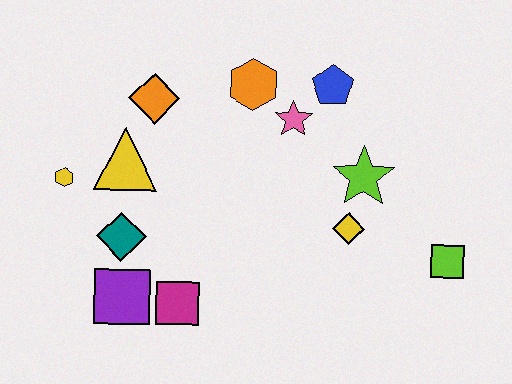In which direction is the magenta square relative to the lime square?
The magenta square is to the left of the lime square.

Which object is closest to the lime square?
The yellow diamond is closest to the lime square.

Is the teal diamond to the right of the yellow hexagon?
Yes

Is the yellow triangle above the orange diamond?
No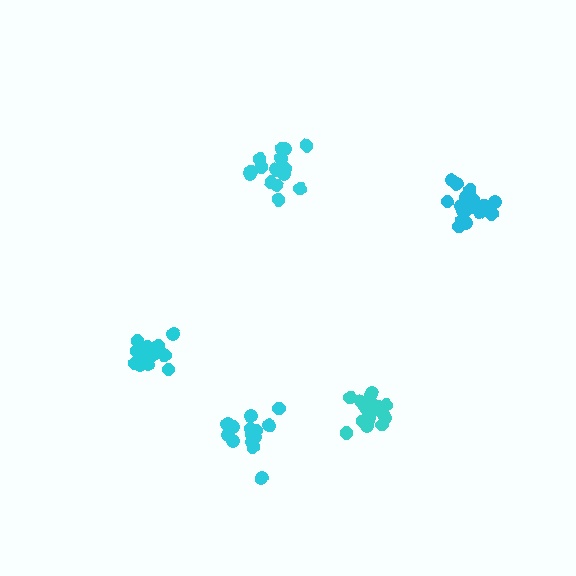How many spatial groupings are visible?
There are 5 spatial groupings.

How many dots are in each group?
Group 1: 20 dots, Group 2: 17 dots, Group 3: 15 dots, Group 4: 19 dots, Group 5: 15 dots (86 total).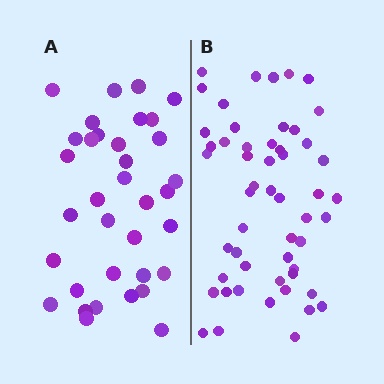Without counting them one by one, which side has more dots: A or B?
Region B (the right region) has more dots.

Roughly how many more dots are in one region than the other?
Region B has approximately 20 more dots than region A.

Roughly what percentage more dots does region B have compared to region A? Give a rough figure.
About 50% more.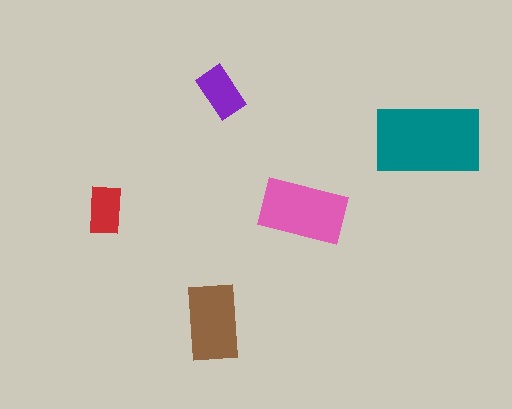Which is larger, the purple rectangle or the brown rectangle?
The brown one.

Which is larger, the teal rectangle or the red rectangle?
The teal one.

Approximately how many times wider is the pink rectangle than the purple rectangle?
About 1.5 times wider.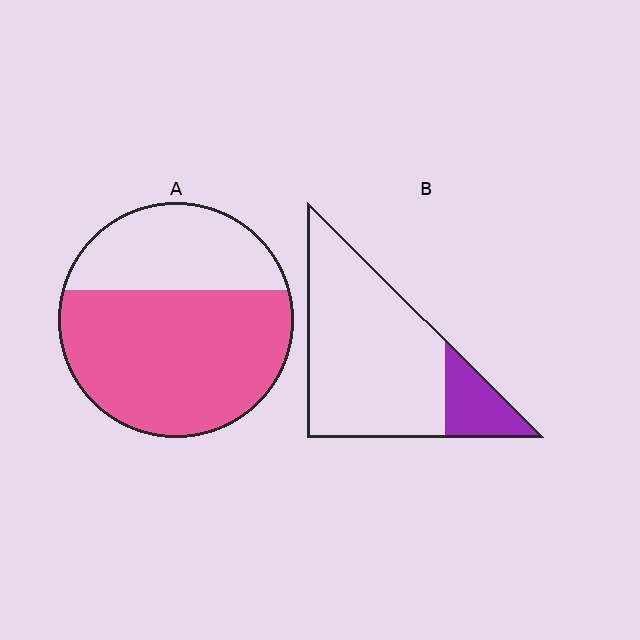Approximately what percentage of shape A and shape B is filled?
A is approximately 65% and B is approximately 20%.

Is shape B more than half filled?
No.